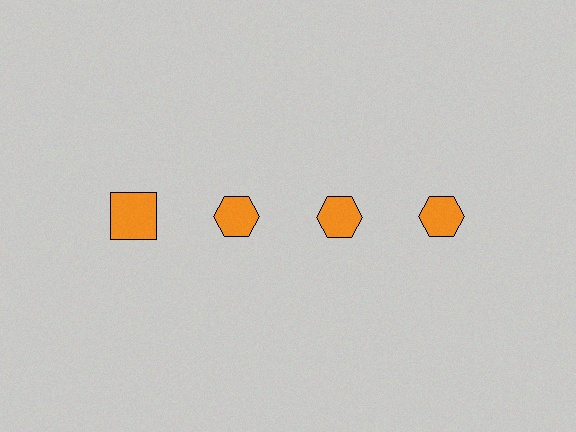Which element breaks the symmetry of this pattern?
The orange square in the top row, leftmost column breaks the symmetry. All other shapes are orange hexagons.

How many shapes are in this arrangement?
There are 4 shapes arranged in a grid pattern.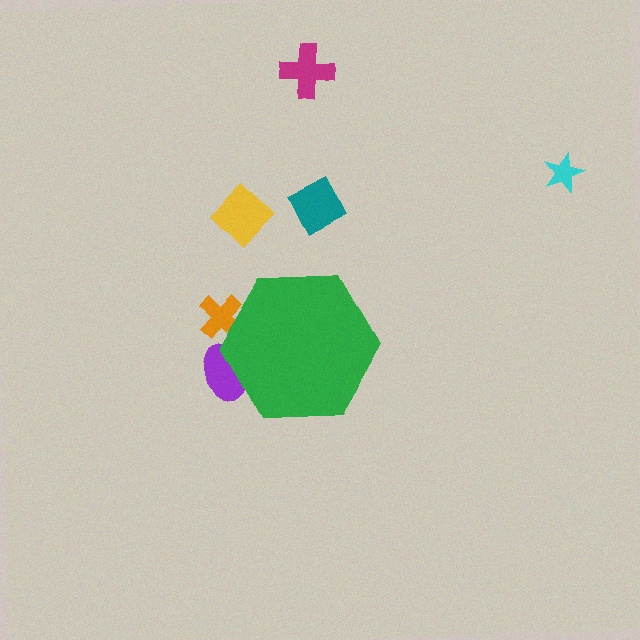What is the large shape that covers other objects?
A green hexagon.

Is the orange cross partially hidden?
Yes, the orange cross is partially hidden behind the green hexagon.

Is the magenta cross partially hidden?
No, the magenta cross is fully visible.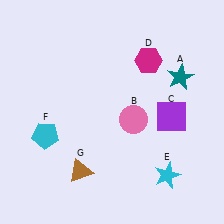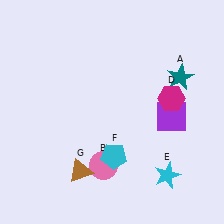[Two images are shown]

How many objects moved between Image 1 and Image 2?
3 objects moved between the two images.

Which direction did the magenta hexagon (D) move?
The magenta hexagon (D) moved down.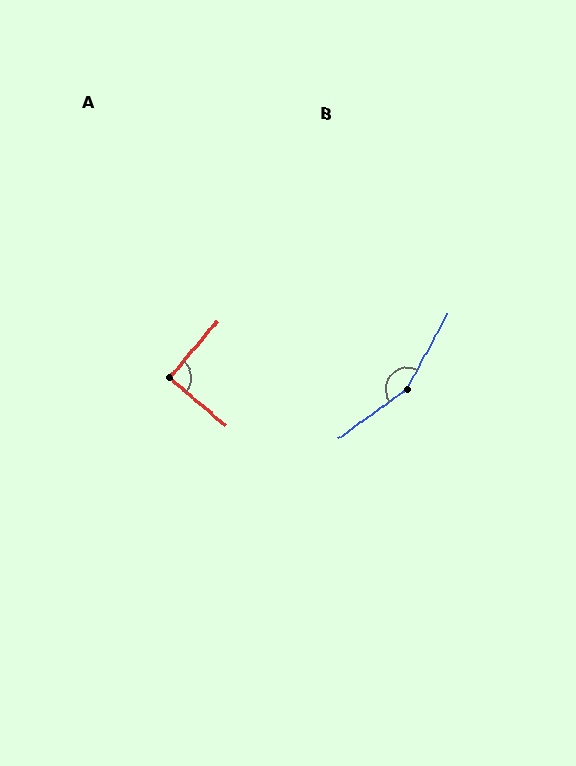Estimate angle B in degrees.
Approximately 156 degrees.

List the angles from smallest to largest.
A (90°), B (156°).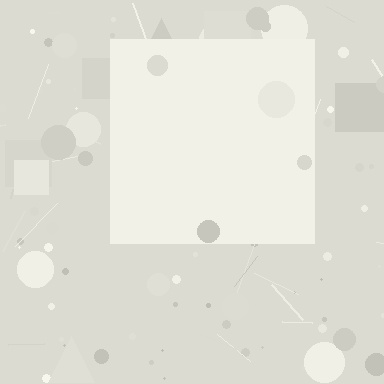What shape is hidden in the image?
A square is hidden in the image.